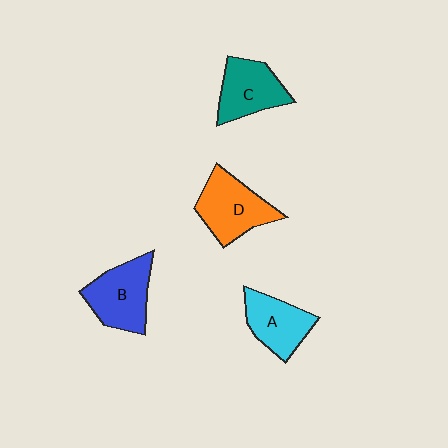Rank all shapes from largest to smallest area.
From largest to smallest: D (orange), B (blue), C (teal), A (cyan).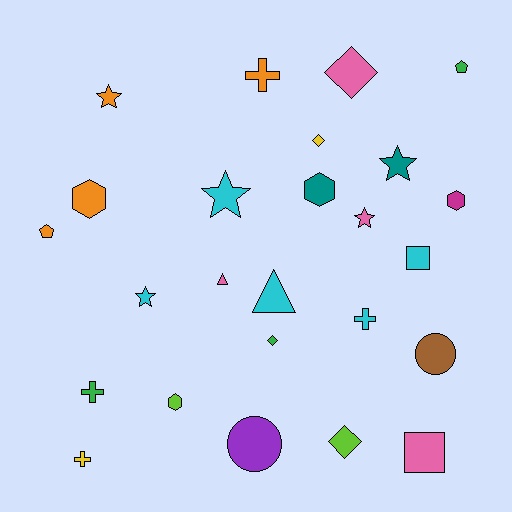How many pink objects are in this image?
There are 4 pink objects.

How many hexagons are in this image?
There are 4 hexagons.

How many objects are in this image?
There are 25 objects.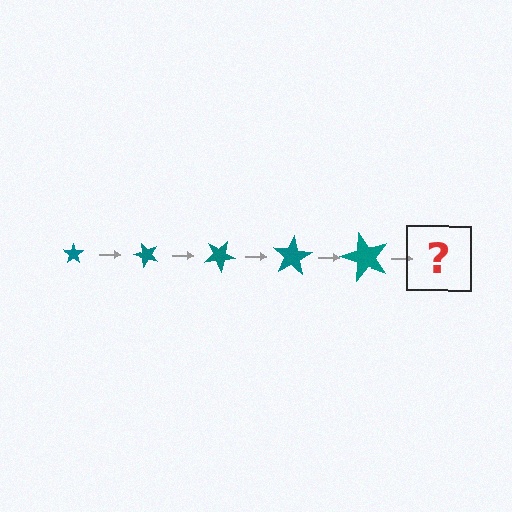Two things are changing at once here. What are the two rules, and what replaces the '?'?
The two rules are that the star grows larger each step and it rotates 50 degrees each step. The '?' should be a star, larger than the previous one and rotated 250 degrees from the start.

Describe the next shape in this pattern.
It should be a star, larger than the previous one and rotated 250 degrees from the start.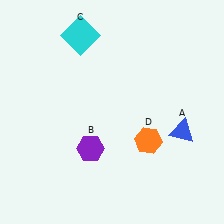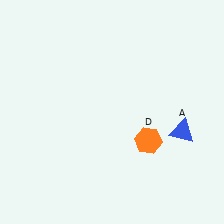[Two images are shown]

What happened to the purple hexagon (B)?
The purple hexagon (B) was removed in Image 2. It was in the bottom-left area of Image 1.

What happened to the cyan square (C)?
The cyan square (C) was removed in Image 2. It was in the top-left area of Image 1.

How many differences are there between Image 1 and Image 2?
There are 2 differences between the two images.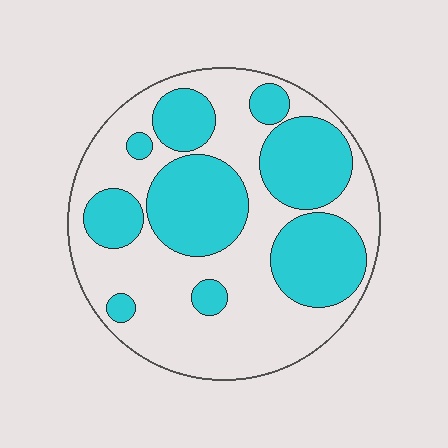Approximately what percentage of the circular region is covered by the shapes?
Approximately 40%.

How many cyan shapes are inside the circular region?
9.